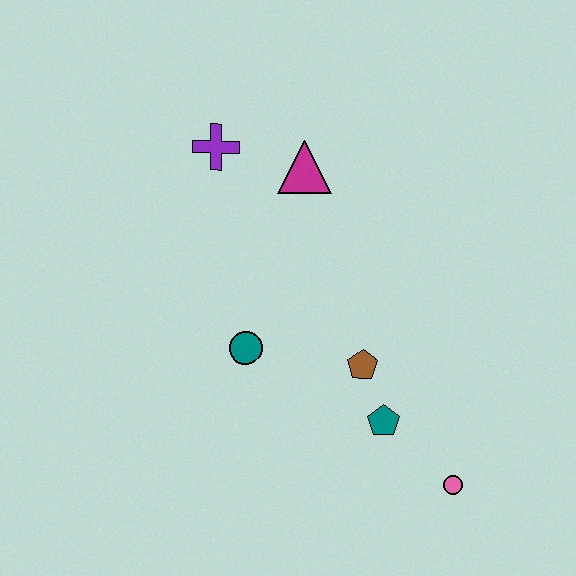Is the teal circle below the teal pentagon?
No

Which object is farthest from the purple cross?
The pink circle is farthest from the purple cross.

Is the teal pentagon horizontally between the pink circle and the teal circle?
Yes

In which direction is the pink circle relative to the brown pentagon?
The pink circle is below the brown pentagon.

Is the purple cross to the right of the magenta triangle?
No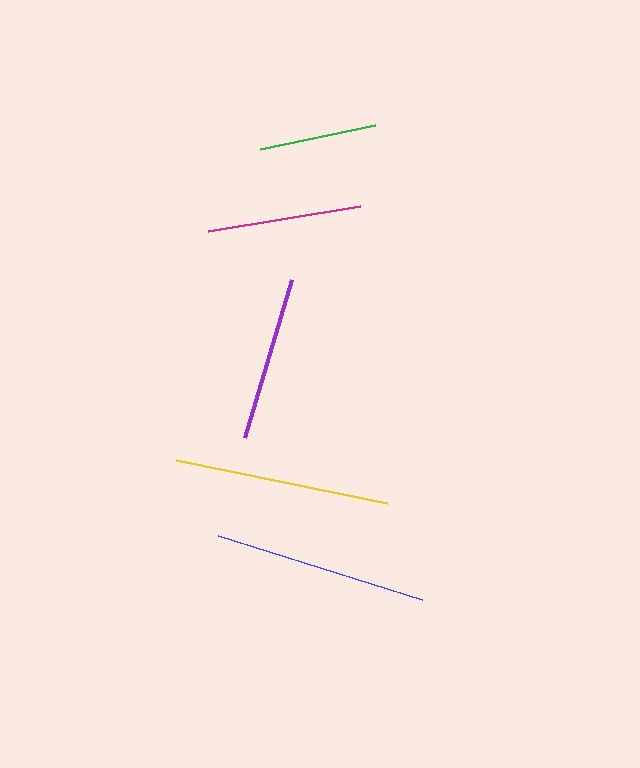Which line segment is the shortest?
The green line is the shortest at approximately 117 pixels.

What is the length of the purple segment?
The purple segment is approximately 165 pixels long.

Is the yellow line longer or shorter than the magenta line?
The yellow line is longer than the magenta line.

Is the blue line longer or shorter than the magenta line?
The blue line is longer than the magenta line.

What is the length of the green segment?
The green segment is approximately 117 pixels long.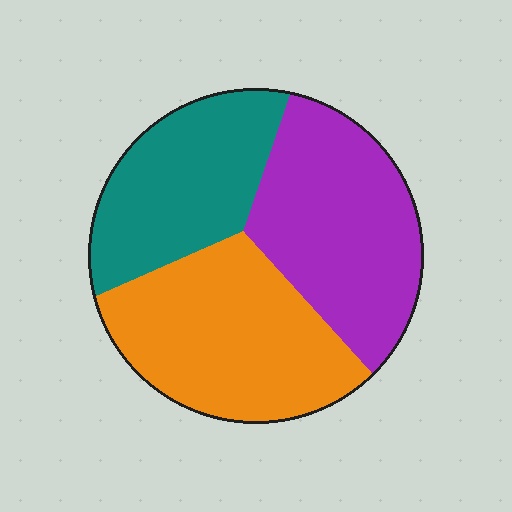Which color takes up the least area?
Teal, at roughly 30%.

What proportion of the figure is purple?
Purple covers 35% of the figure.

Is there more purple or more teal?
Purple.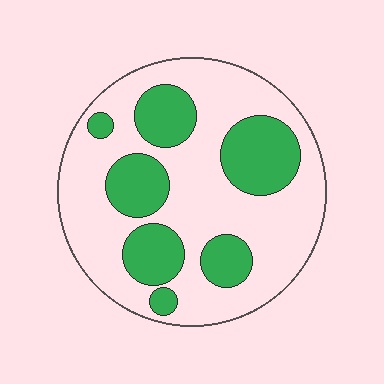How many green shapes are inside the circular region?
7.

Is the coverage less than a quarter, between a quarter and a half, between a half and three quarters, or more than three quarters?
Between a quarter and a half.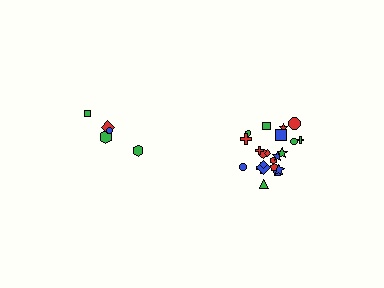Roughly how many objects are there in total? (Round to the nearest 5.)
Roughly 25 objects in total.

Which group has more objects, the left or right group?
The right group.